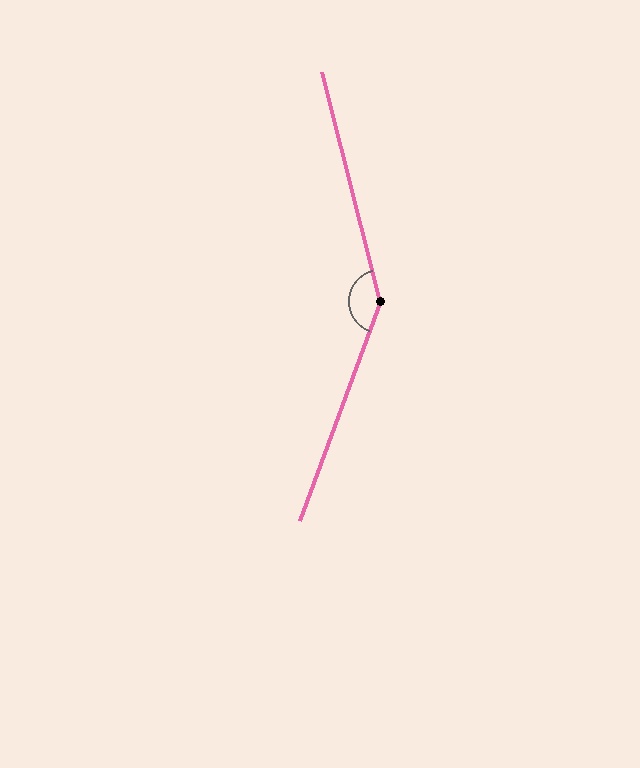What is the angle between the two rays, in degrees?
Approximately 146 degrees.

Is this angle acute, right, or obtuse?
It is obtuse.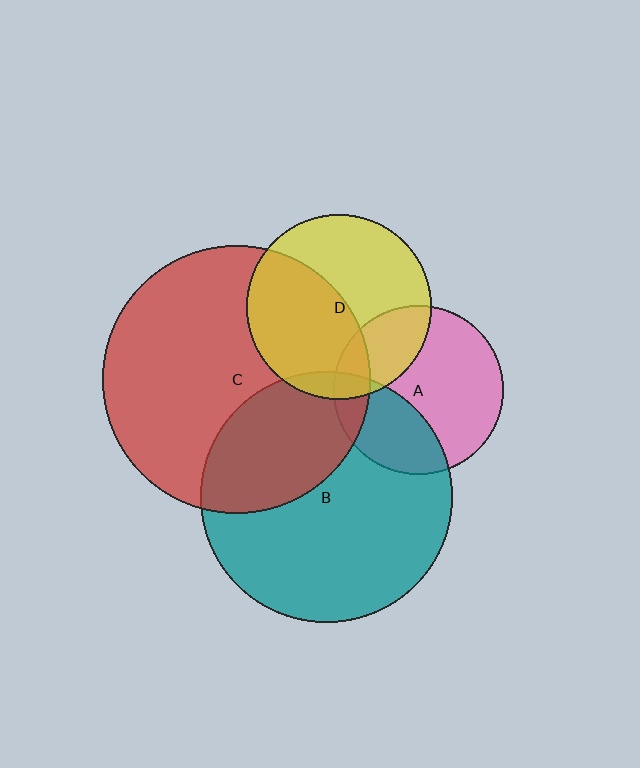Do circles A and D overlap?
Yes.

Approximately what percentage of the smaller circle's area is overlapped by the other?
Approximately 25%.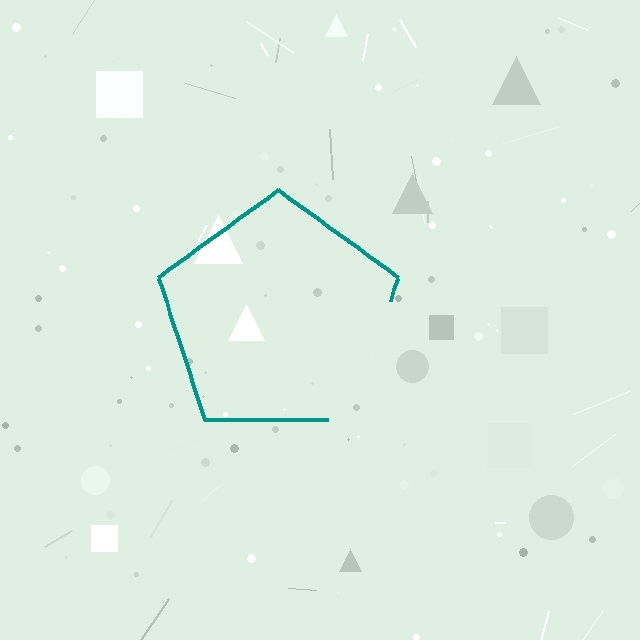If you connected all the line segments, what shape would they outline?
They would outline a pentagon.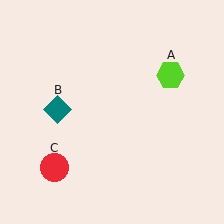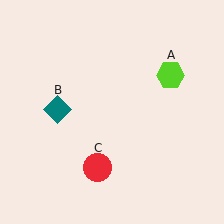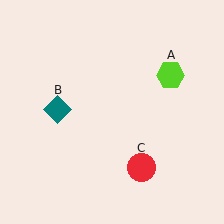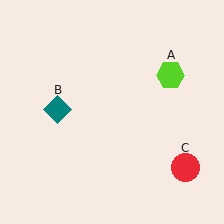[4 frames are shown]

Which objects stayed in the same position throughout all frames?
Lime hexagon (object A) and teal diamond (object B) remained stationary.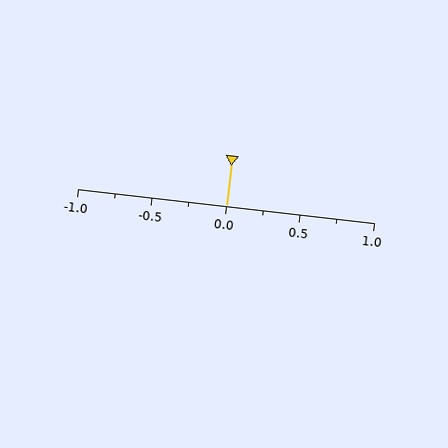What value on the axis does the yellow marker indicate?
The marker indicates approximately 0.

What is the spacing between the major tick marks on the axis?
The major ticks are spaced 0.5 apart.